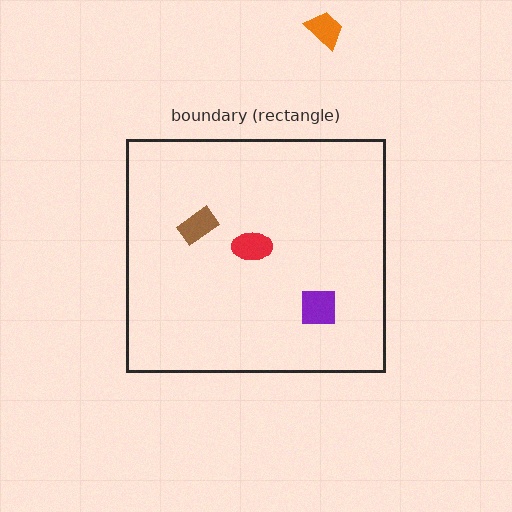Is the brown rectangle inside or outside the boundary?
Inside.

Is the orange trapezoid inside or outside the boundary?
Outside.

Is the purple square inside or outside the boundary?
Inside.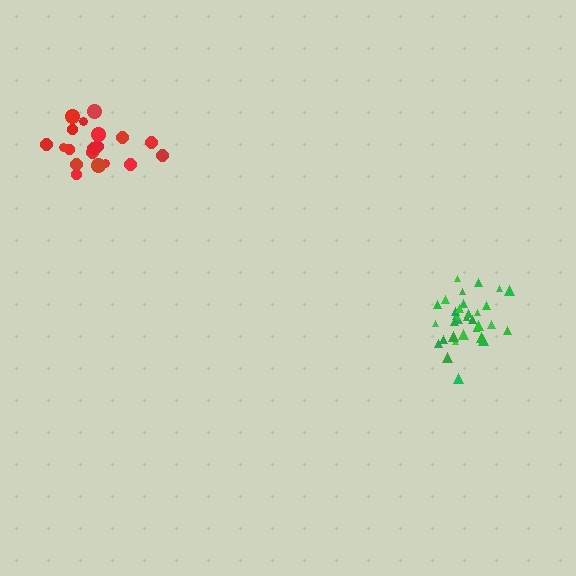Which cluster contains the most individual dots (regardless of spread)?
Green (32).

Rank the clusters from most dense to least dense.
green, red.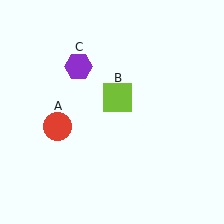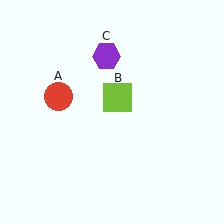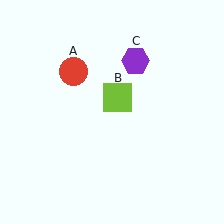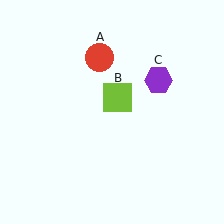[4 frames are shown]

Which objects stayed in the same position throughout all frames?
Lime square (object B) remained stationary.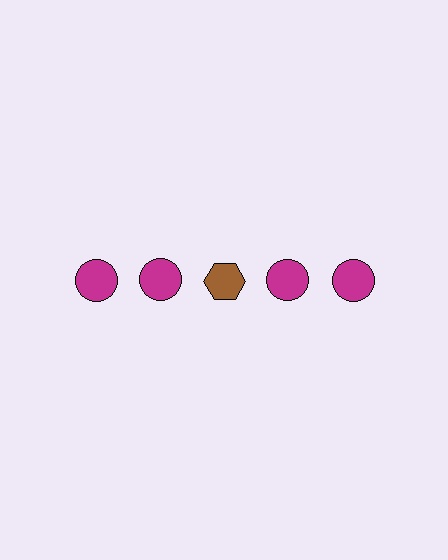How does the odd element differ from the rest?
It differs in both color (brown instead of magenta) and shape (hexagon instead of circle).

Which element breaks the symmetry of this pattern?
The brown hexagon in the top row, center column breaks the symmetry. All other shapes are magenta circles.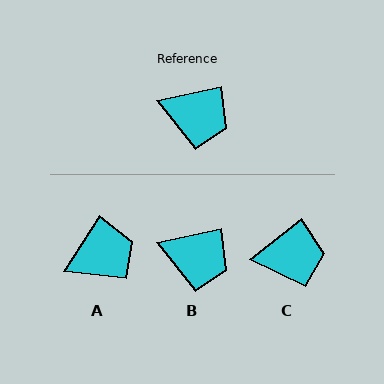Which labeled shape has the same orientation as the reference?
B.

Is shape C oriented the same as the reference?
No, it is off by about 26 degrees.